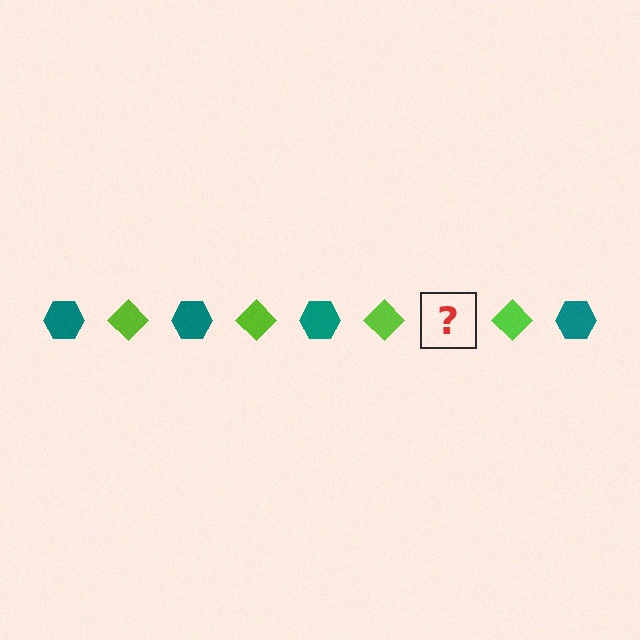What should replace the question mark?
The question mark should be replaced with a teal hexagon.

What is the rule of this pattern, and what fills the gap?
The rule is that the pattern alternates between teal hexagon and lime diamond. The gap should be filled with a teal hexagon.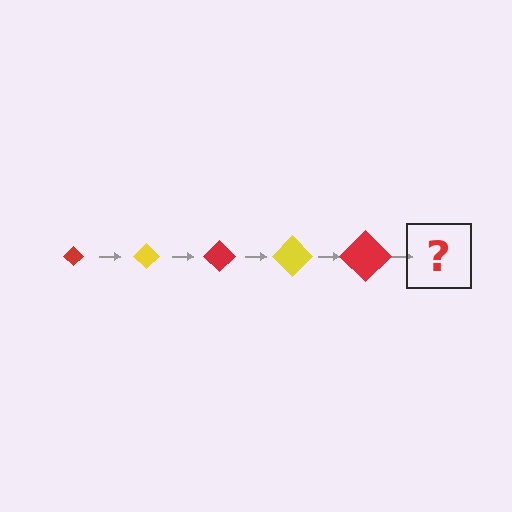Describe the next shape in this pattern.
It should be a yellow diamond, larger than the previous one.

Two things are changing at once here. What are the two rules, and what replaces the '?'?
The two rules are that the diamond grows larger each step and the color cycles through red and yellow. The '?' should be a yellow diamond, larger than the previous one.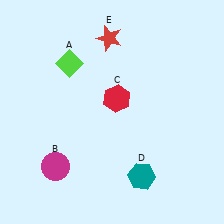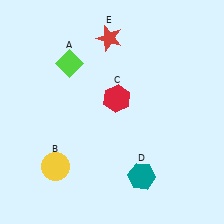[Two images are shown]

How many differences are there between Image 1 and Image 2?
There is 1 difference between the two images.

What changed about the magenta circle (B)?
In Image 1, B is magenta. In Image 2, it changed to yellow.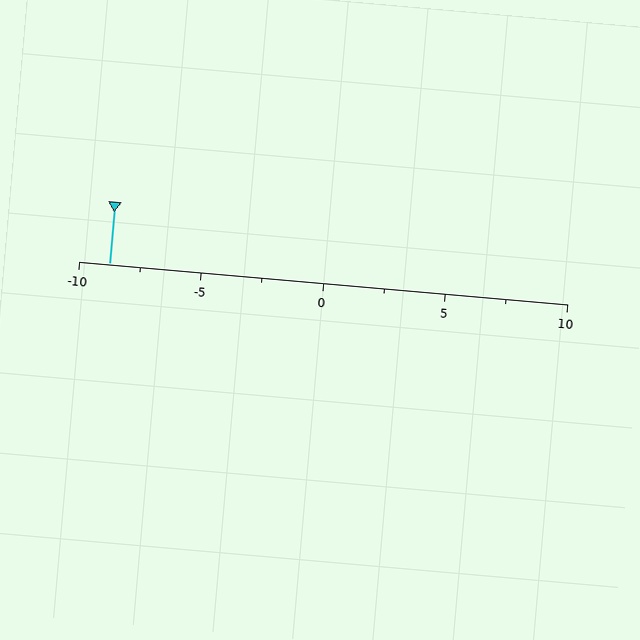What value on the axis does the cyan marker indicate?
The marker indicates approximately -8.8.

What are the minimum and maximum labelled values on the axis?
The axis runs from -10 to 10.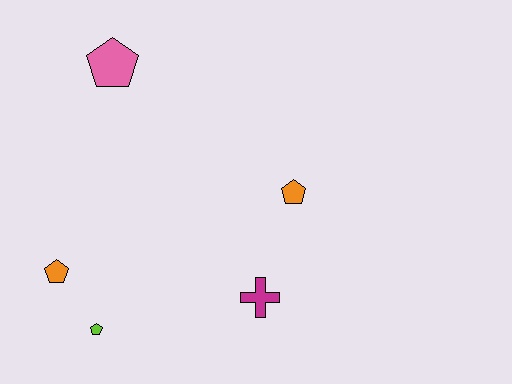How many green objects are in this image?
There are no green objects.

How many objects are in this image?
There are 5 objects.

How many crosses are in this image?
There is 1 cross.